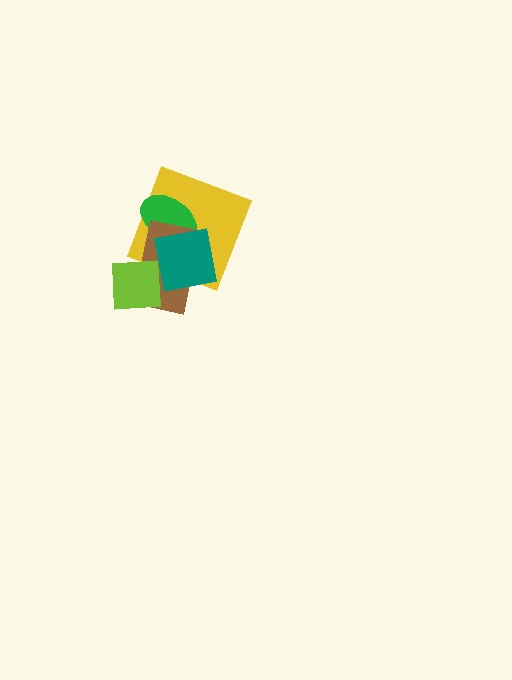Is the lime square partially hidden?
No, no other shape covers it.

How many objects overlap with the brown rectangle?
4 objects overlap with the brown rectangle.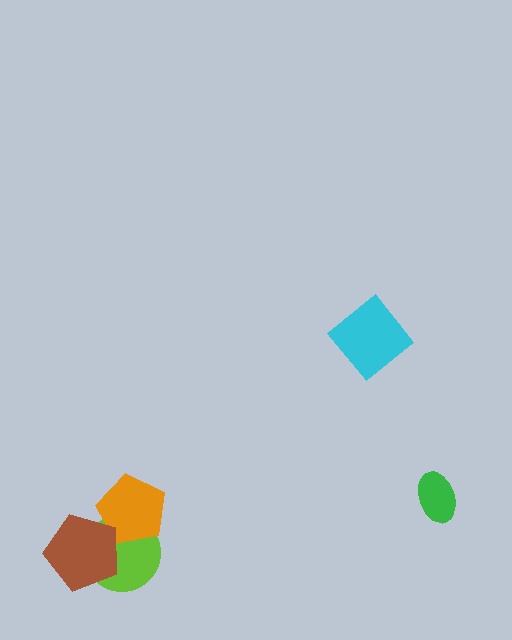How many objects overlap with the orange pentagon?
2 objects overlap with the orange pentagon.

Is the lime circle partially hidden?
Yes, it is partially covered by another shape.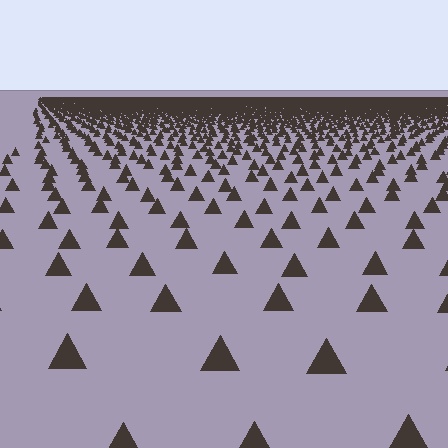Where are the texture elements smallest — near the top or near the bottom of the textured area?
Near the top.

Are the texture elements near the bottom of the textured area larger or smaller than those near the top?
Larger. Near the bottom, elements are closer to the viewer and appear at a bigger on-screen size.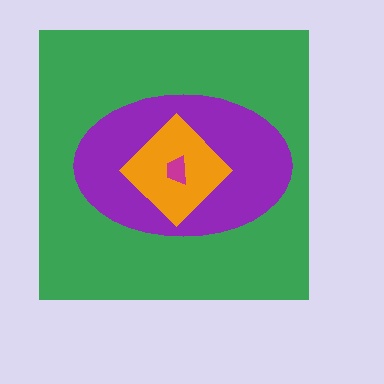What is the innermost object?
The magenta trapezoid.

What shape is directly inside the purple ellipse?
The orange diamond.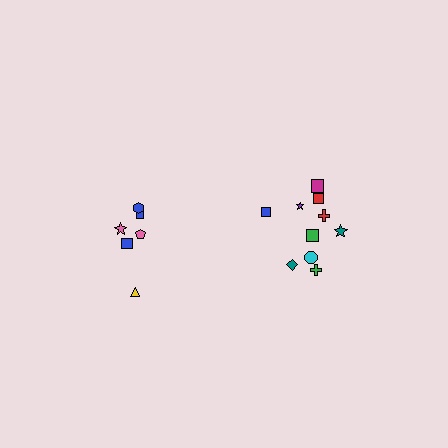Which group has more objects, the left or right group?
The right group.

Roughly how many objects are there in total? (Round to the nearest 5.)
Roughly 15 objects in total.